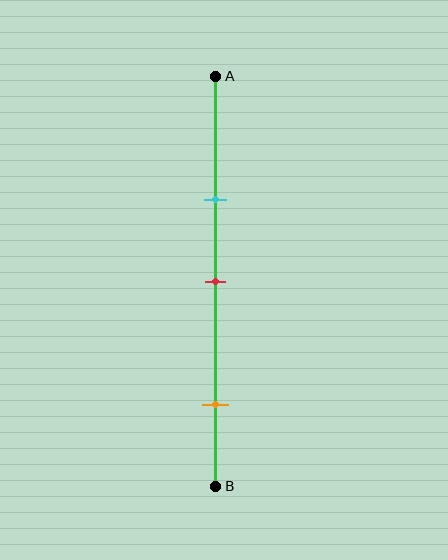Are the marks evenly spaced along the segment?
No, the marks are not evenly spaced.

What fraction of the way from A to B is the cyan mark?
The cyan mark is approximately 30% (0.3) of the way from A to B.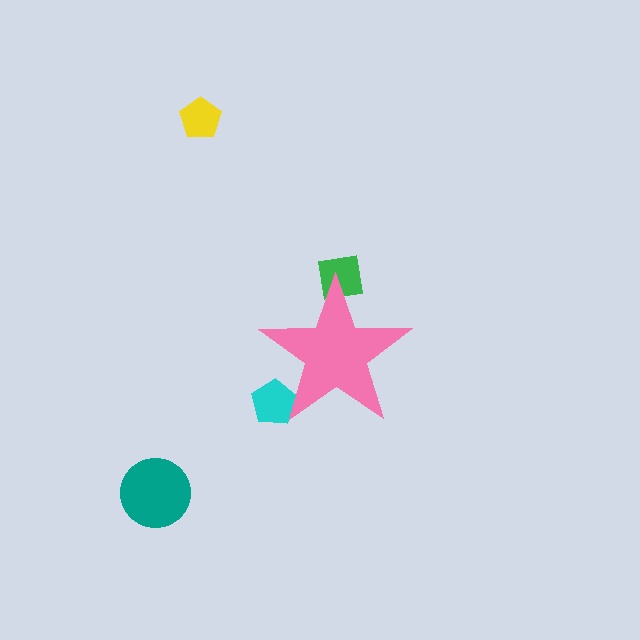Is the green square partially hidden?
Yes, the green square is partially hidden behind the pink star.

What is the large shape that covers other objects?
A pink star.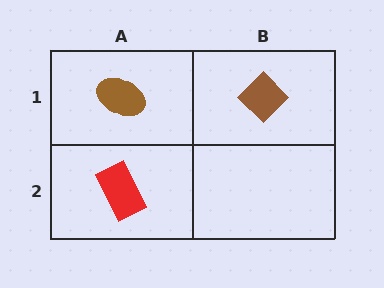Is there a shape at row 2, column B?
No, that cell is empty.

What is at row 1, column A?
A brown ellipse.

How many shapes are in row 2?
1 shape.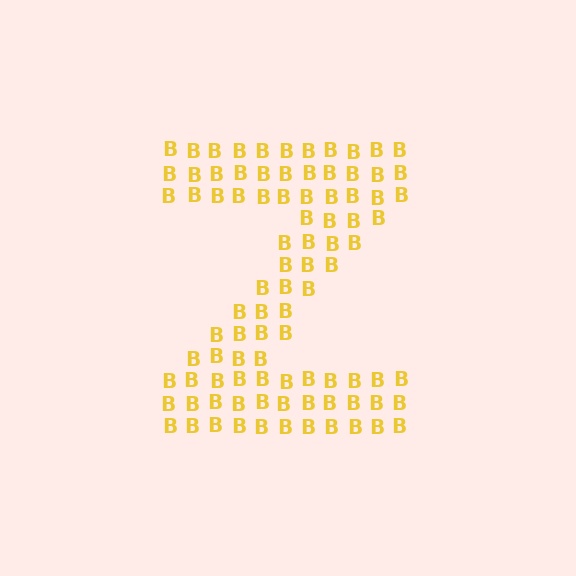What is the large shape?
The large shape is the letter Z.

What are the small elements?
The small elements are letter B's.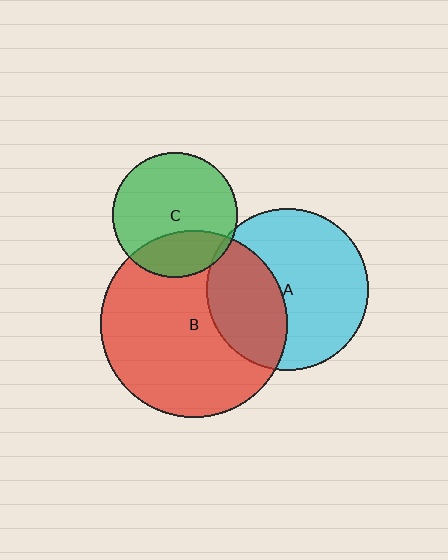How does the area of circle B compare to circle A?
Approximately 1.3 times.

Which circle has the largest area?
Circle B (red).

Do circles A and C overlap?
Yes.